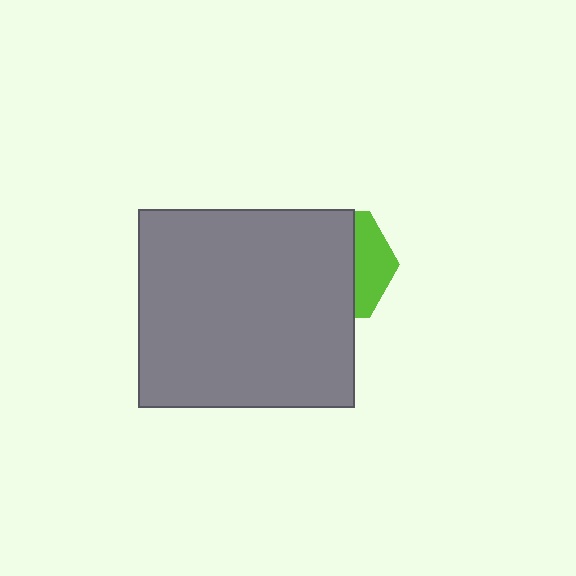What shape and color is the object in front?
The object in front is a gray rectangle.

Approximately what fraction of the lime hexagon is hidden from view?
Roughly 68% of the lime hexagon is hidden behind the gray rectangle.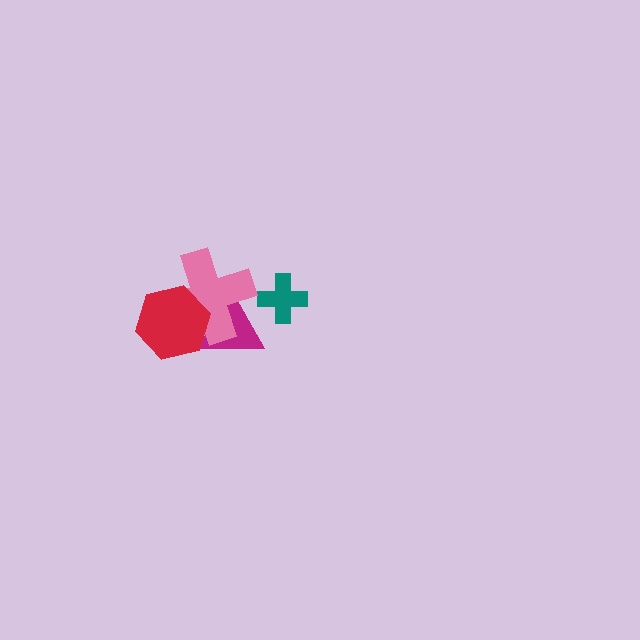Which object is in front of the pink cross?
The red hexagon is in front of the pink cross.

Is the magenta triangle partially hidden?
Yes, it is partially covered by another shape.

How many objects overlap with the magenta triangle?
2 objects overlap with the magenta triangle.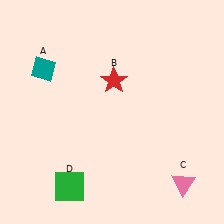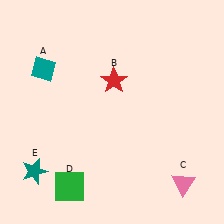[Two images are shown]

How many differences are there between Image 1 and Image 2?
There is 1 difference between the two images.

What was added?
A teal star (E) was added in Image 2.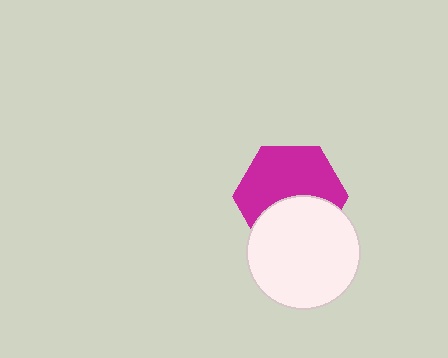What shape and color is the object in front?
The object in front is a white circle.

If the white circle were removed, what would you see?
You would see the complete magenta hexagon.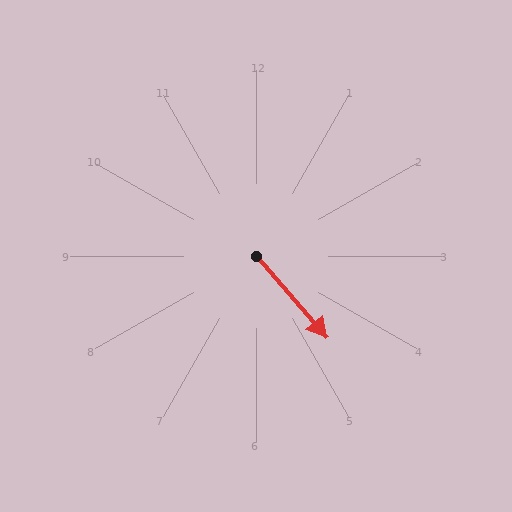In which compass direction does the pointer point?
Southeast.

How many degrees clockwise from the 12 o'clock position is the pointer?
Approximately 139 degrees.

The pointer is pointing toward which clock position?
Roughly 5 o'clock.